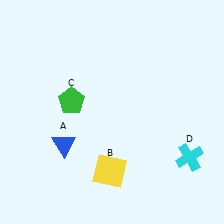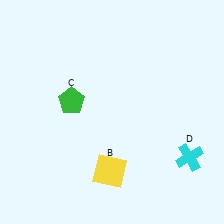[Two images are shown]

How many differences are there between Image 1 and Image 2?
There is 1 difference between the two images.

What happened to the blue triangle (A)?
The blue triangle (A) was removed in Image 2. It was in the bottom-left area of Image 1.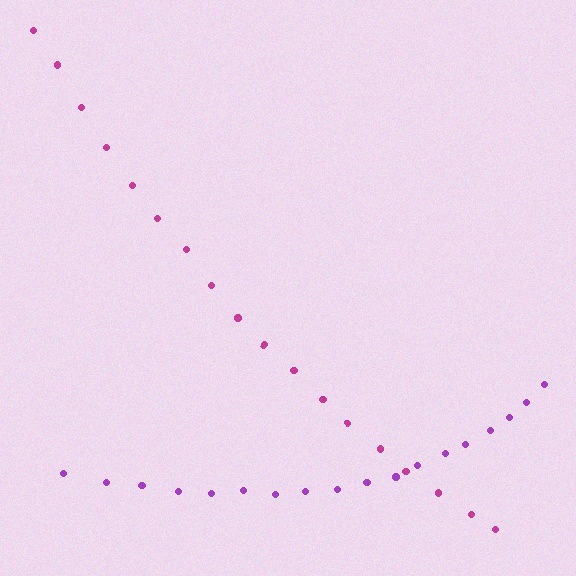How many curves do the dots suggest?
There are 2 distinct paths.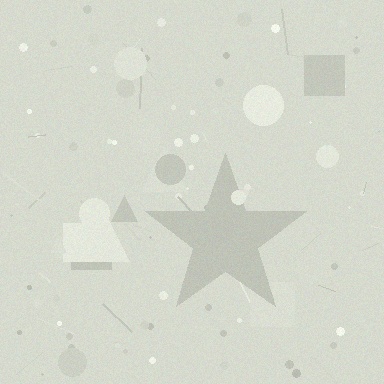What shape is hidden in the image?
A star is hidden in the image.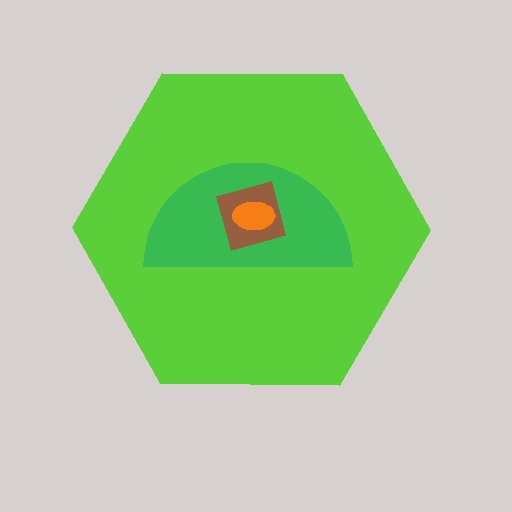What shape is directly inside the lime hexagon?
The green semicircle.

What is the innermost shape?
The orange ellipse.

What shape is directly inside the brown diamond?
The orange ellipse.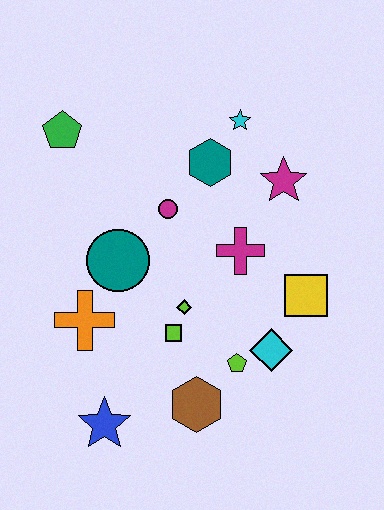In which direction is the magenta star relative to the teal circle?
The magenta star is to the right of the teal circle.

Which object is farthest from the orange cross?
The cyan star is farthest from the orange cross.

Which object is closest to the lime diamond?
The lime square is closest to the lime diamond.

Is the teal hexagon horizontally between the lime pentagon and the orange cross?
Yes